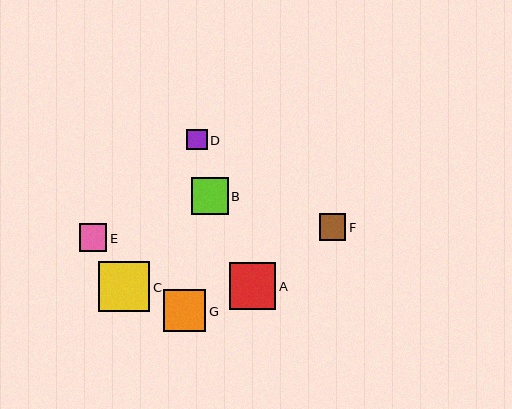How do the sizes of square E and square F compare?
Square E and square F are approximately the same size.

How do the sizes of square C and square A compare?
Square C and square A are approximately the same size.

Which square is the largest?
Square C is the largest with a size of approximately 51 pixels.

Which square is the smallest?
Square D is the smallest with a size of approximately 21 pixels.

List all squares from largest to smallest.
From largest to smallest: C, A, G, B, E, F, D.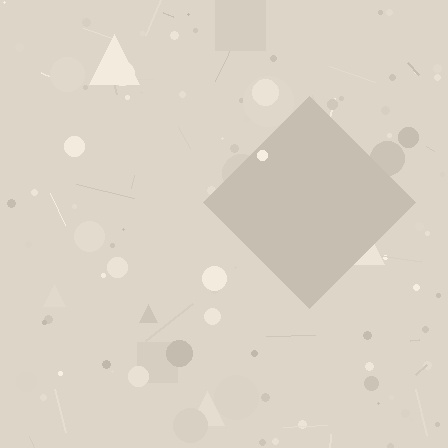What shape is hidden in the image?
A diamond is hidden in the image.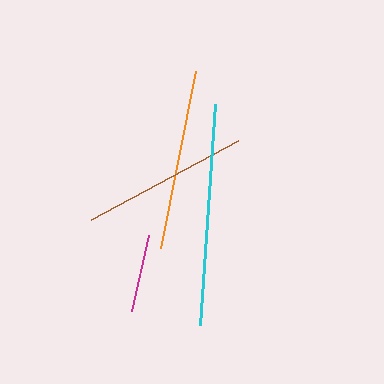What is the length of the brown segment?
The brown segment is approximately 168 pixels long.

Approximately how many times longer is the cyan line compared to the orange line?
The cyan line is approximately 1.2 times the length of the orange line.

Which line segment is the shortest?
The magenta line is the shortest at approximately 78 pixels.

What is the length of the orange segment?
The orange segment is approximately 181 pixels long.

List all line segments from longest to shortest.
From longest to shortest: cyan, orange, brown, magenta.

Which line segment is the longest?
The cyan line is the longest at approximately 221 pixels.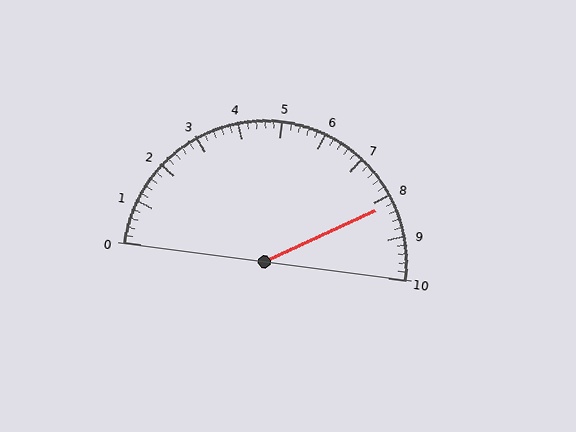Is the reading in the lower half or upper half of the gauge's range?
The reading is in the upper half of the range (0 to 10).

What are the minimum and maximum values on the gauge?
The gauge ranges from 0 to 10.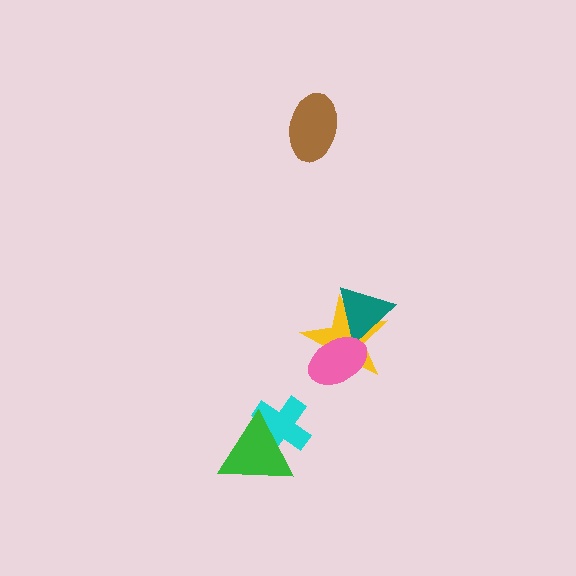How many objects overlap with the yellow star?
2 objects overlap with the yellow star.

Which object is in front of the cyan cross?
The green triangle is in front of the cyan cross.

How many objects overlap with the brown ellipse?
0 objects overlap with the brown ellipse.